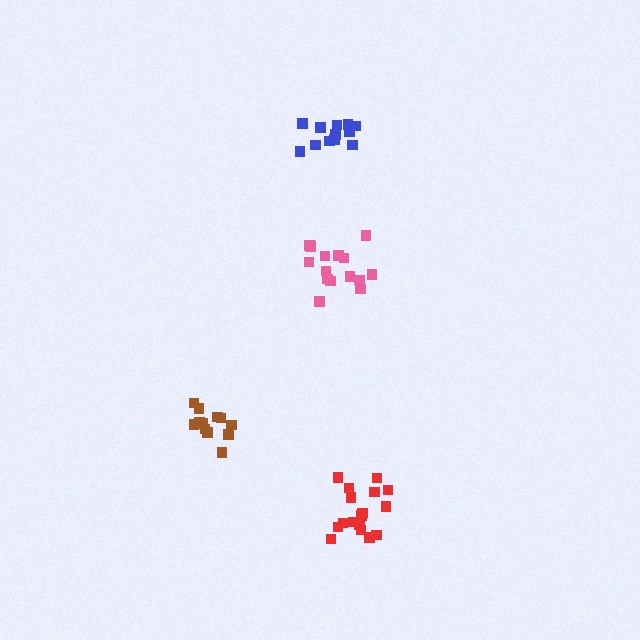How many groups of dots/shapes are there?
There are 4 groups.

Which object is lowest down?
The red cluster is bottommost.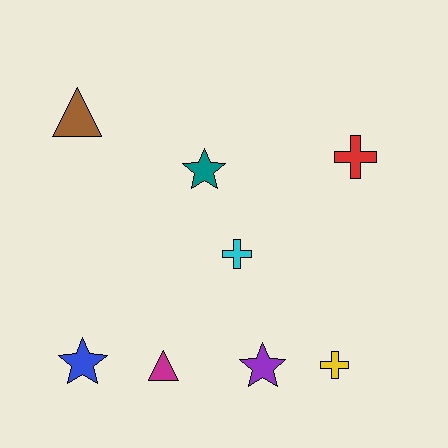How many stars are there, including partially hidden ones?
There are 3 stars.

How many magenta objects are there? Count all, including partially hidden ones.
There is 1 magenta object.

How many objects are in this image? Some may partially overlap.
There are 8 objects.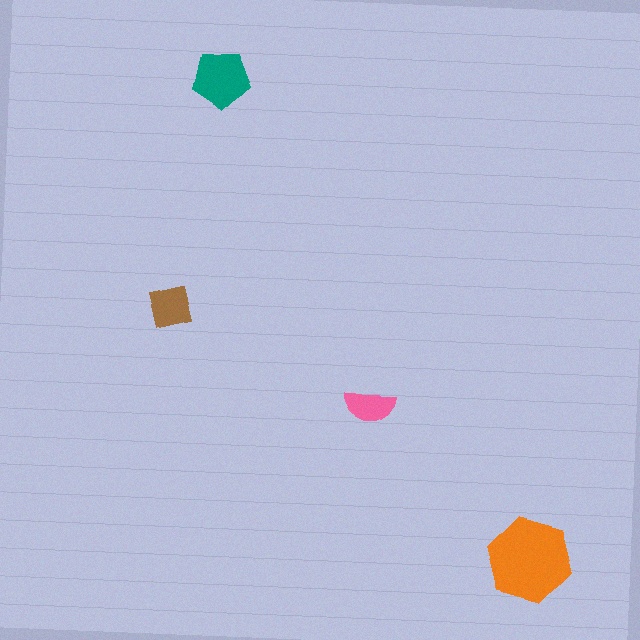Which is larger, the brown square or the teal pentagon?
The teal pentagon.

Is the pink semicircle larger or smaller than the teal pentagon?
Smaller.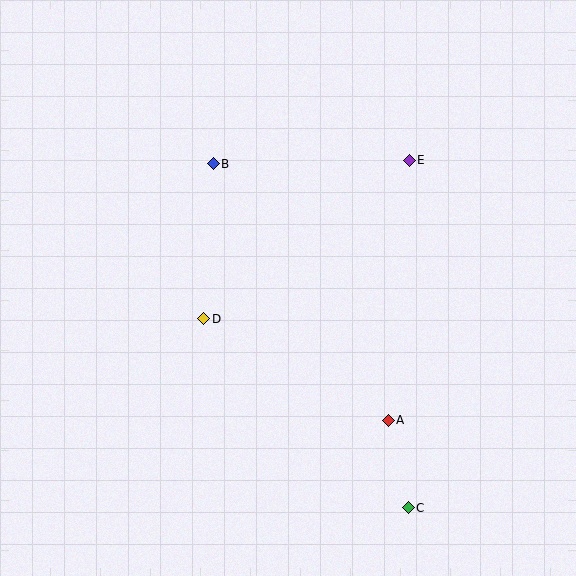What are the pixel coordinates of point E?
Point E is at (409, 160).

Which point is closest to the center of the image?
Point D at (203, 319) is closest to the center.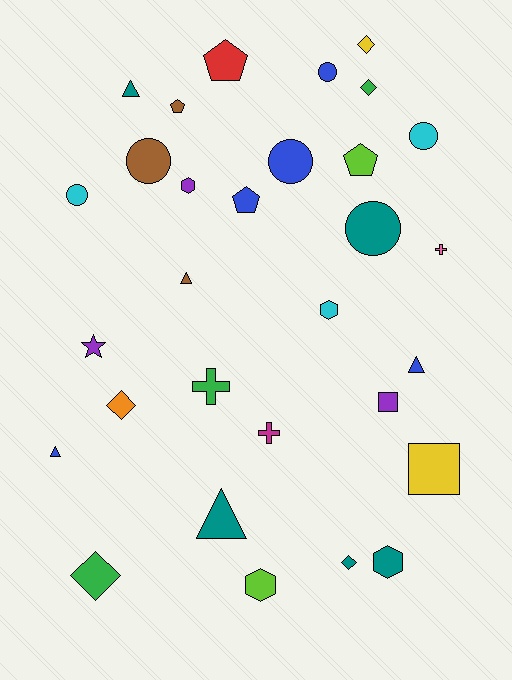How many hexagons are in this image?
There are 4 hexagons.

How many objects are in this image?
There are 30 objects.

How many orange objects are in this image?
There is 1 orange object.